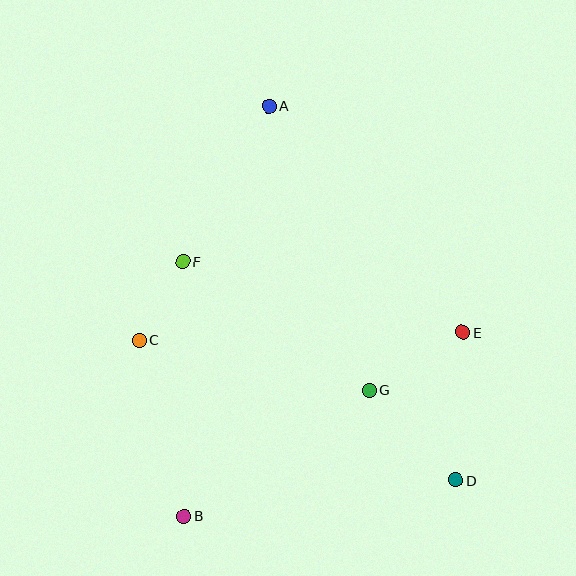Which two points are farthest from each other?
Points A and B are farthest from each other.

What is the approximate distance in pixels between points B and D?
The distance between B and D is approximately 274 pixels.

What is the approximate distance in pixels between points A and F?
The distance between A and F is approximately 178 pixels.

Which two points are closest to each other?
Points C and F are closest to each other.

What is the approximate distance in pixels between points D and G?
The distance between D and G is approximately 125 pixels.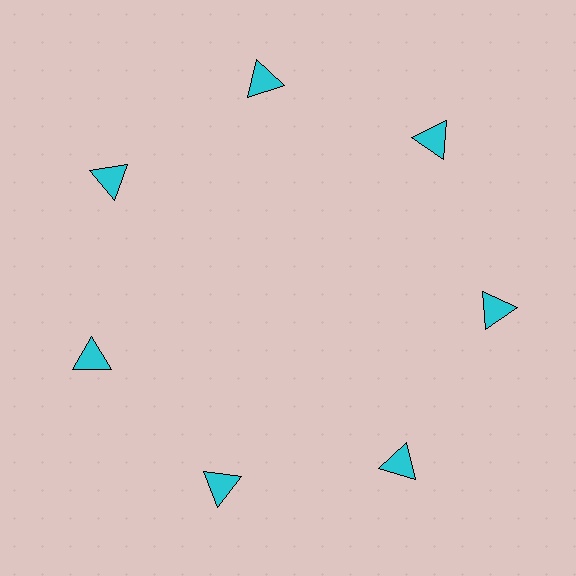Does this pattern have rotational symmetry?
Yes, this pattern has 7-fold rotational symmetry. It looks the same after rotating 51 degrees around the center.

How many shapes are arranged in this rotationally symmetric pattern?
There are 7 shapes, arranged in 7 groups of 1.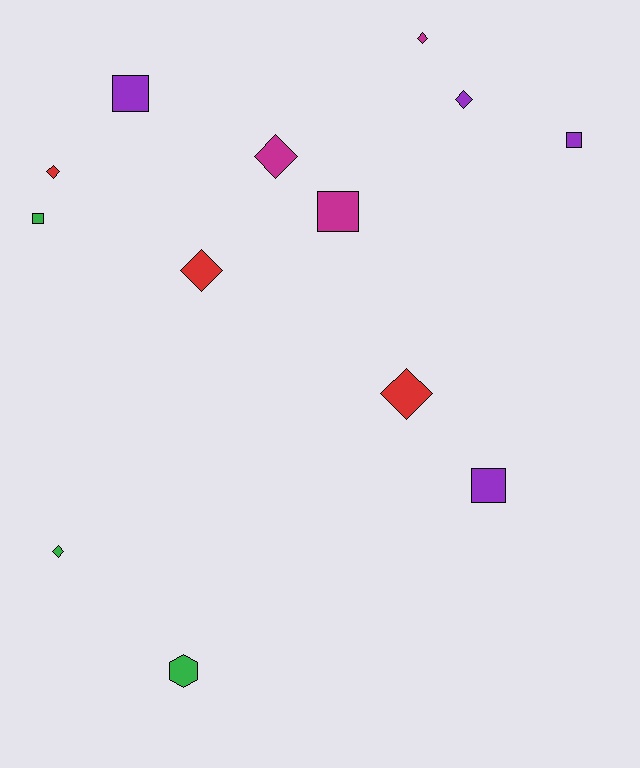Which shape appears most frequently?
Diamond, with 7 objects.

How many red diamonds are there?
There are 3 red diamonds.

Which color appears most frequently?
Purple, with 4 objects.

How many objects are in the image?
There are 13 objects.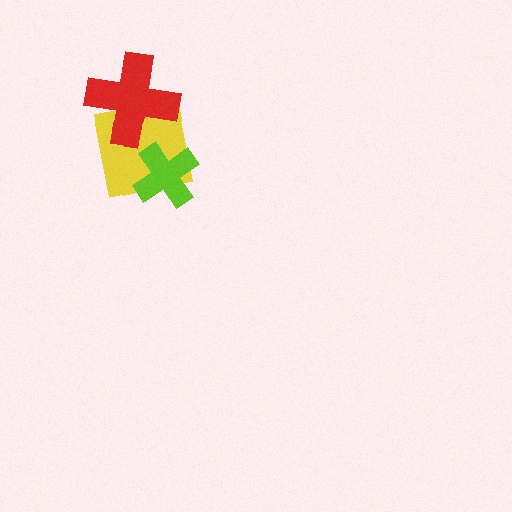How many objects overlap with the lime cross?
1 object overlaps with the lime cross.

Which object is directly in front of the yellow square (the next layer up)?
The lime cross is directly in front of the yellow square.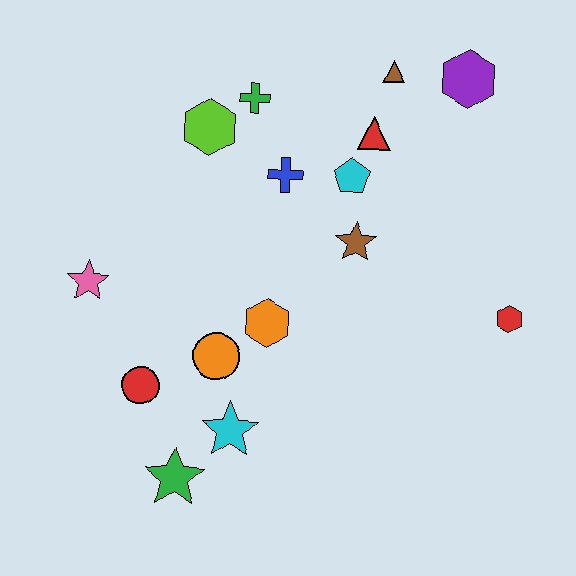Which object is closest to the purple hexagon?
The brown triangle is closest to the purple hexagon.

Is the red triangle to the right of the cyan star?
Yes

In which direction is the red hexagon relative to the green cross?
The red hexagon is to the right of the green cross.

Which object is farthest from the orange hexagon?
The purple hexagon is farthest from the orange hexagon.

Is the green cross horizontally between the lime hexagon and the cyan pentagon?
Yes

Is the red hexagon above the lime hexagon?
No